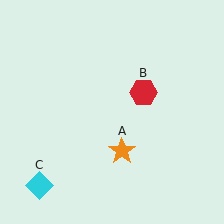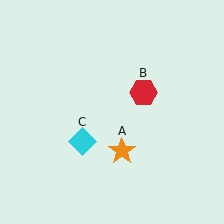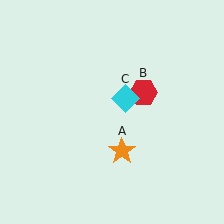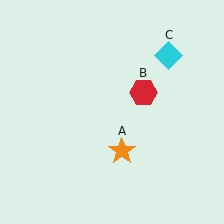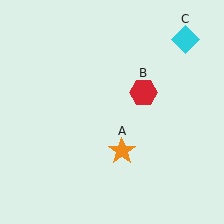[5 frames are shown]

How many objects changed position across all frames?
1 object changed position: cyan diamond (object C).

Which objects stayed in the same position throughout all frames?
Orange star (object A) and red hexagon (object B) remained stationary.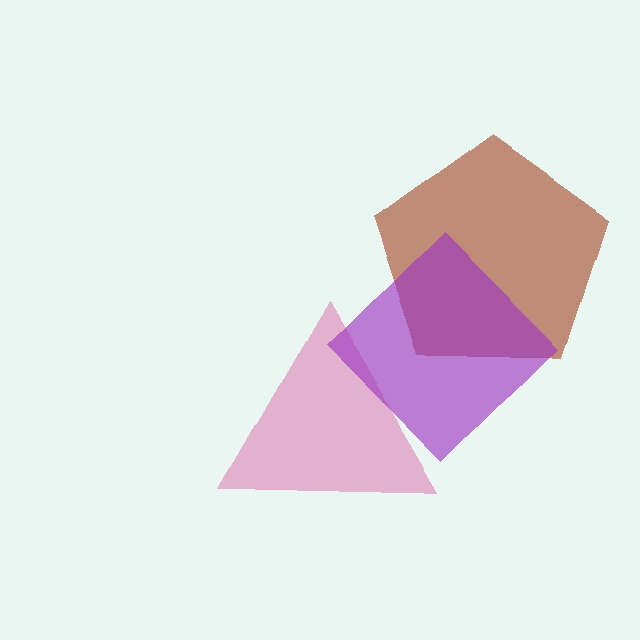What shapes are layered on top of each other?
The layered shapes are: a pink triangle, a brown pentagon, a purple diamond.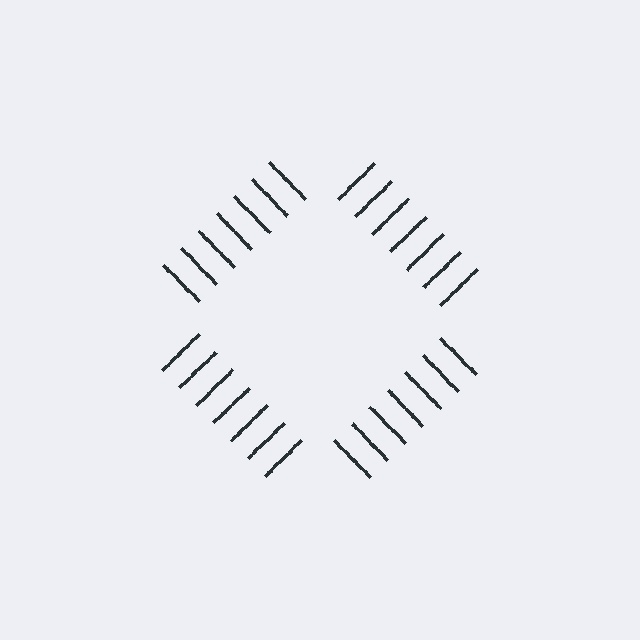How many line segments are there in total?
28 — 7 along each of the 4 edges.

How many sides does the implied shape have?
4 sides — the line-ends trace a square.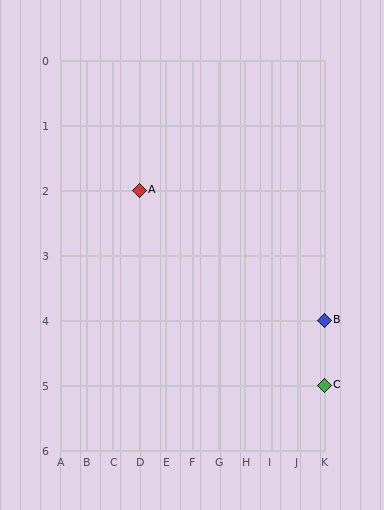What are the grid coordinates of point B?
Point B is at grid coordinates (K, 4).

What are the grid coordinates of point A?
Point A is at grid coordinates (D, 2).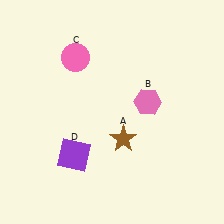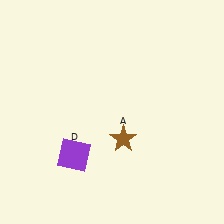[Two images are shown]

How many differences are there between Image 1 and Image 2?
There are 2 differences between the two images.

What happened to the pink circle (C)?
The pink circle (C) was removed in Image 2. It was in the top-left area of Image 1.